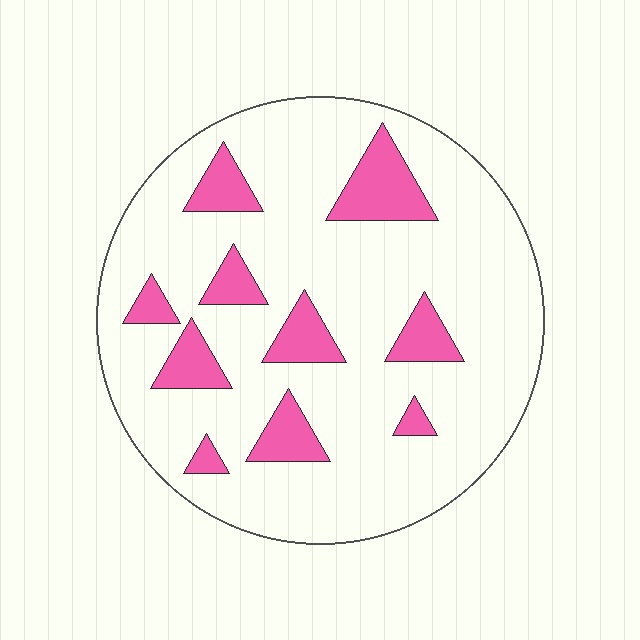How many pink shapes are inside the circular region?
10.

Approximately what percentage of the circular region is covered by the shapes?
Approximately 15%.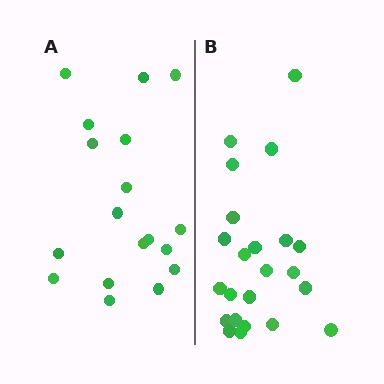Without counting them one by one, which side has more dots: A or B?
Region B (the right region) has more dots.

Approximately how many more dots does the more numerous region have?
Region B has about 5 more dots than region A.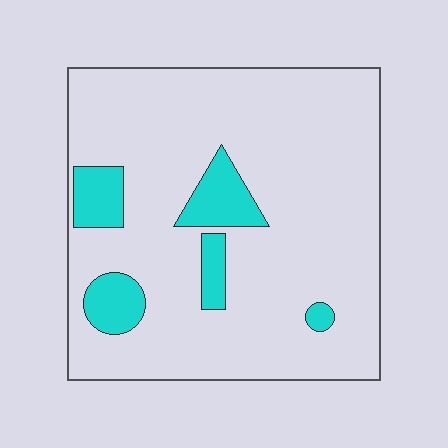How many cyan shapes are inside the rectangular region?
5.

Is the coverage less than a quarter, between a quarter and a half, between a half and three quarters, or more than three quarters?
Less than a quarter.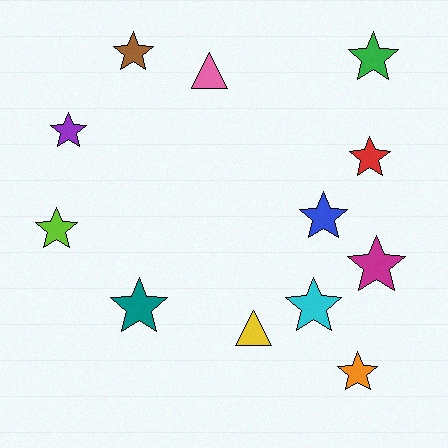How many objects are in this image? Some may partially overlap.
There are 12 objects.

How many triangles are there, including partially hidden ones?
There are 2 triangles.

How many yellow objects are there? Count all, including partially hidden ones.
There is 1 yellow object.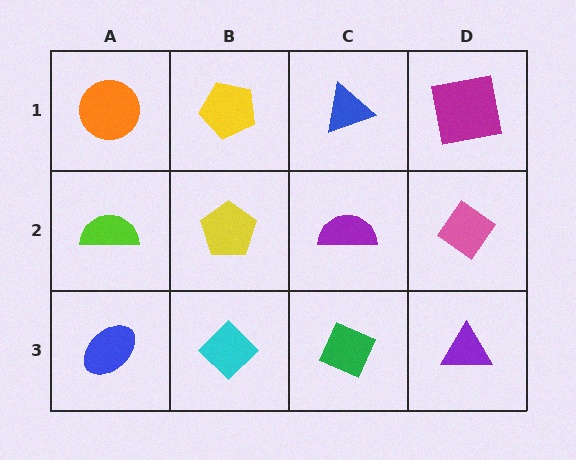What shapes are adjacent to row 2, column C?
A blue triangle (row 1, column C), a green diamond (row 3, column C), a yellow pentagon (row 2, column B), a pink diamond (row 2, column D).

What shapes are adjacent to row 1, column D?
A pink diamond (row 2, column D), a blue triangle (row 1, column C).